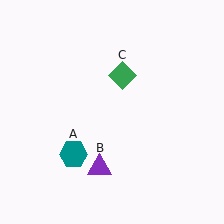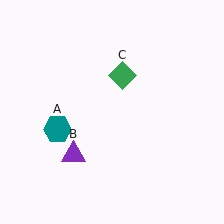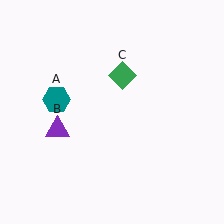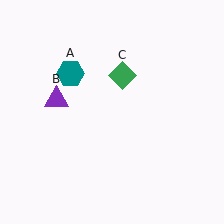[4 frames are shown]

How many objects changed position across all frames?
2 objects changed position: teal hexagon (object A), purple triangle (object B).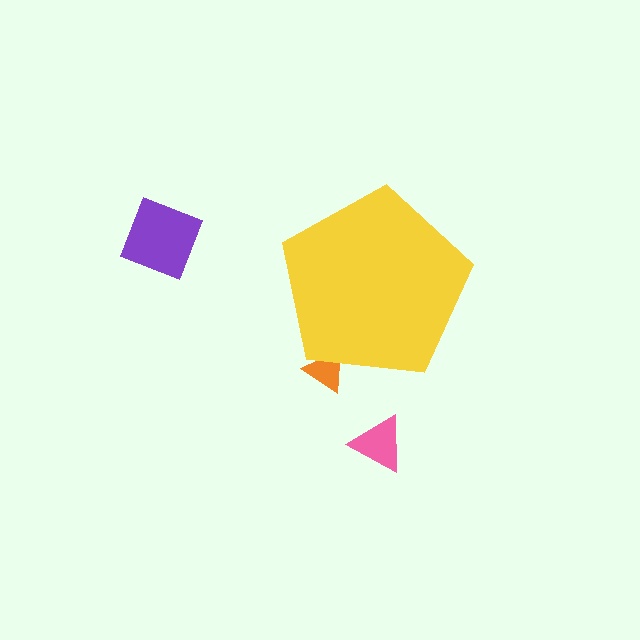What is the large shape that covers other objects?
A yellow pentagon.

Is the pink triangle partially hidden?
No, the pink triangle is fully visible.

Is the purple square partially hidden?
No, the purple square is fully visible.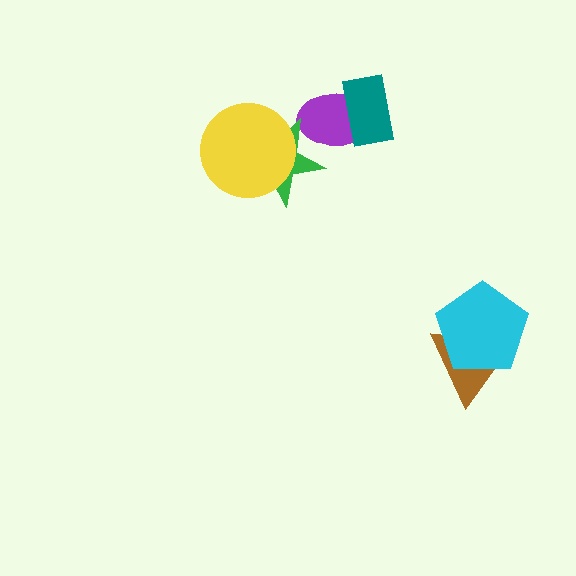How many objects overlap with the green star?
2 objects overlap with the green star.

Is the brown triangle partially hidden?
Yes, it is partially covered by another shape.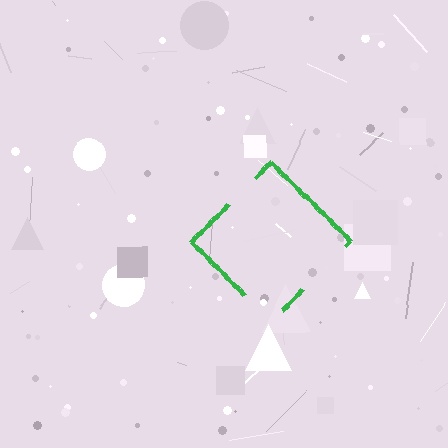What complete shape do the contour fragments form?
The contour fragments form a diamond.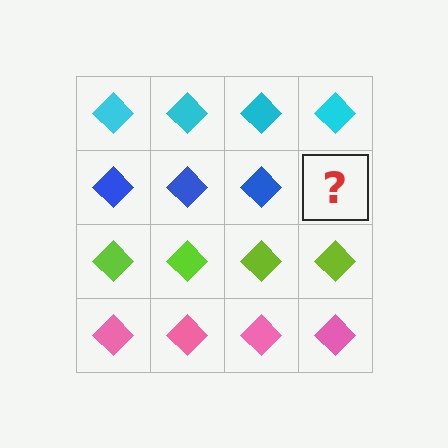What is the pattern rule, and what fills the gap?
The rule is that each row has a consistent color. The gap should be filled with a blue diamond.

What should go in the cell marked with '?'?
The missing cell should contain a blue diamond.